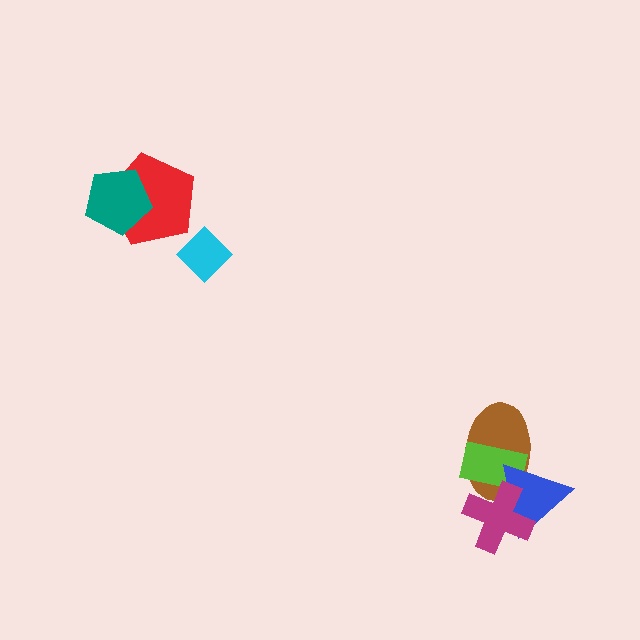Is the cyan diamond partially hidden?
No, no other shape covers it.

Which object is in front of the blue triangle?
The magenta cross is in front of the blue triangle.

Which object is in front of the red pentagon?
The teal pentagon is in front of the red pentagon.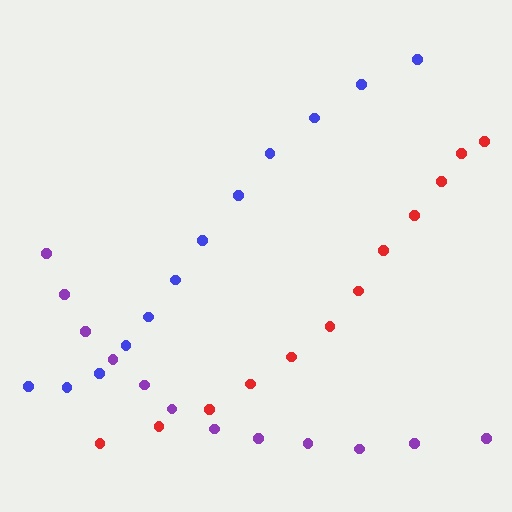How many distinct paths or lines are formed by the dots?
There are 3 distinct paths.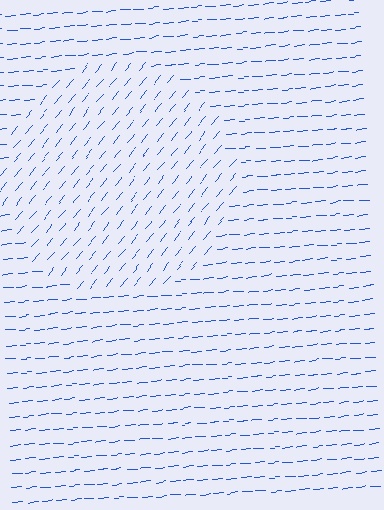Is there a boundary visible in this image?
Yes, there is a texture boundary formed by a change in line orientation.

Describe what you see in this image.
The image is filled with small blue line segments. A circle region in the image has lines oriented differently from the surrounding lines, creating a visible texture boundary.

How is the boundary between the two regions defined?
The boundary is defined purely by a change in line orientation (approximately 45 degrees difference). All lines are the same color and thickness.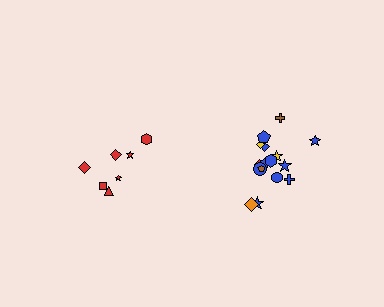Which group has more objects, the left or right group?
The right group.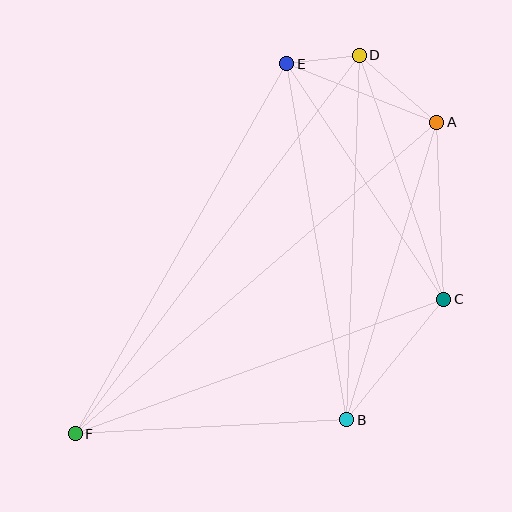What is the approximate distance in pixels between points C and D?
The distance between C and D is approximately 258 pixels.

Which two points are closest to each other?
Points D and E are closest to each other.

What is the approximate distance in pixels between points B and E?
The distance between B and E is approximately 361 pixels.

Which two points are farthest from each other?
Points A and F are farthest from each other.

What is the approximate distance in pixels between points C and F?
The distance between C and F is approximately 392 pixels.